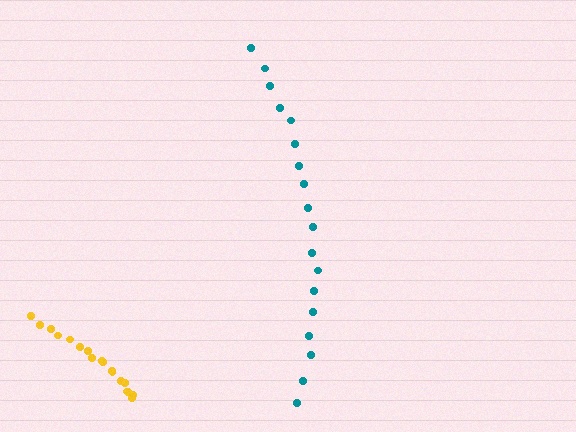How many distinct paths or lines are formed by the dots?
There are 2 distinct paths.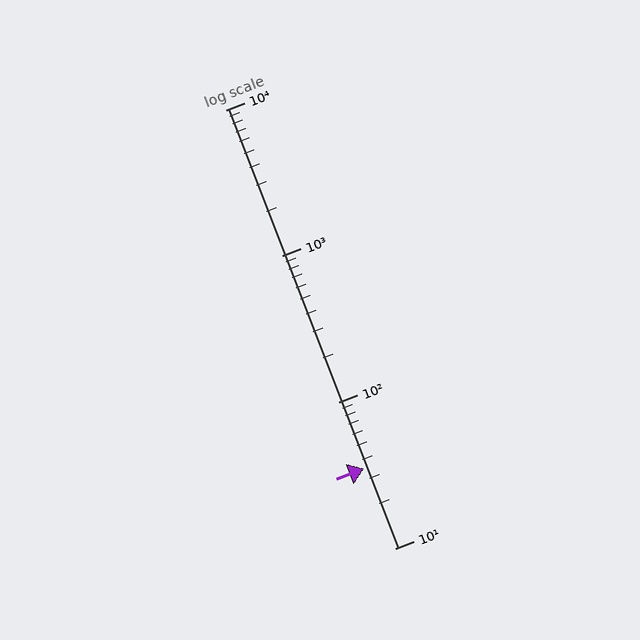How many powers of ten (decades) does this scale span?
The scale spans 3 decades, from 10 to 10000.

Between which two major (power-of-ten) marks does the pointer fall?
The pointer is between 10 and 100.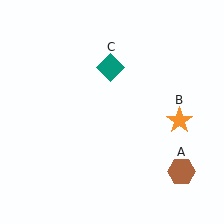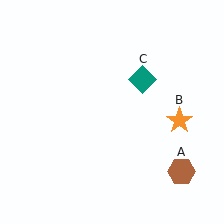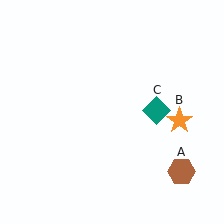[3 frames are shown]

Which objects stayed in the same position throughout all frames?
Brown hexagon (object A) and orange star (object B) remained stationary.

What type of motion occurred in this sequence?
The teal diamond (object C) rotated clockwise around the center of the scene.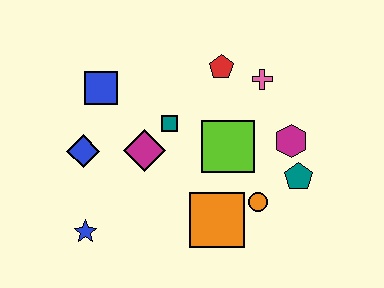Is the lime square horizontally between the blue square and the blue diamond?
No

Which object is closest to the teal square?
The magenta diamond is closest to the teal square.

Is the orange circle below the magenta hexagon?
Yes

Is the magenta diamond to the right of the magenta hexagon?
No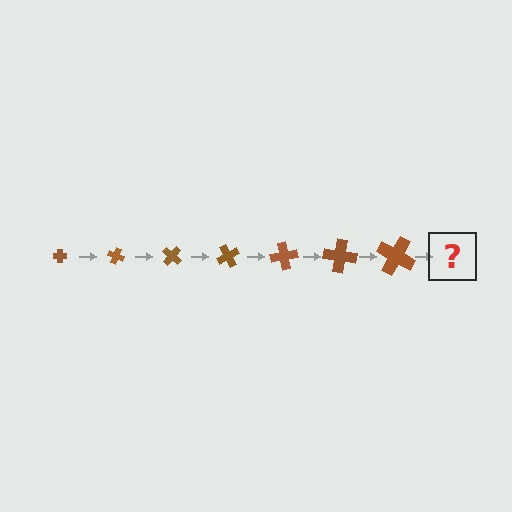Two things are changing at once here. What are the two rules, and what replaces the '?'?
The two rules are that the cross grows larger each step and it rotates 20 degrees each step. The '?' should be a cross, larger than the previous one and rotated 140 degrees from the start.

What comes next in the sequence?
The next element should be a cross, larger than the previous one and rotated 140 degrees from the start.